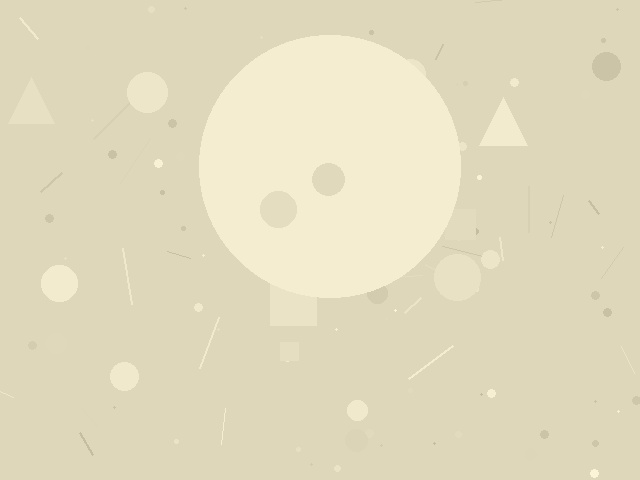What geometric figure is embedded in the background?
A circle is embedded in the background.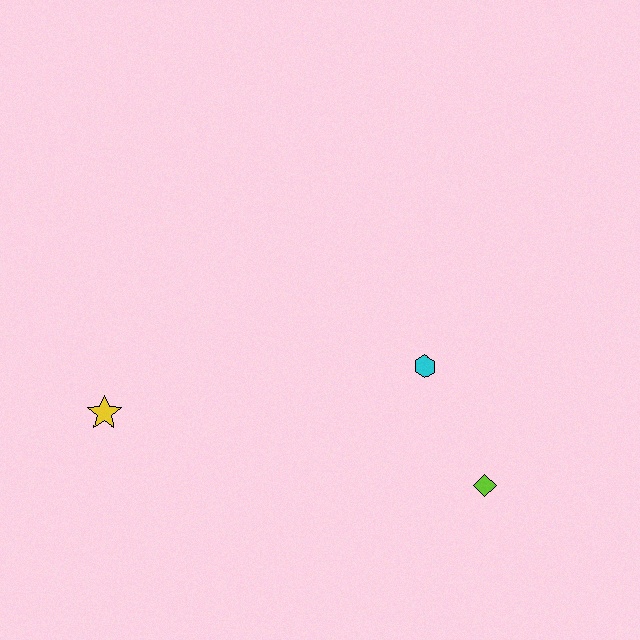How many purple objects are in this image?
There are no purple objects.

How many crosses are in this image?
There are no crosses.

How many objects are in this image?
There are 3 objects.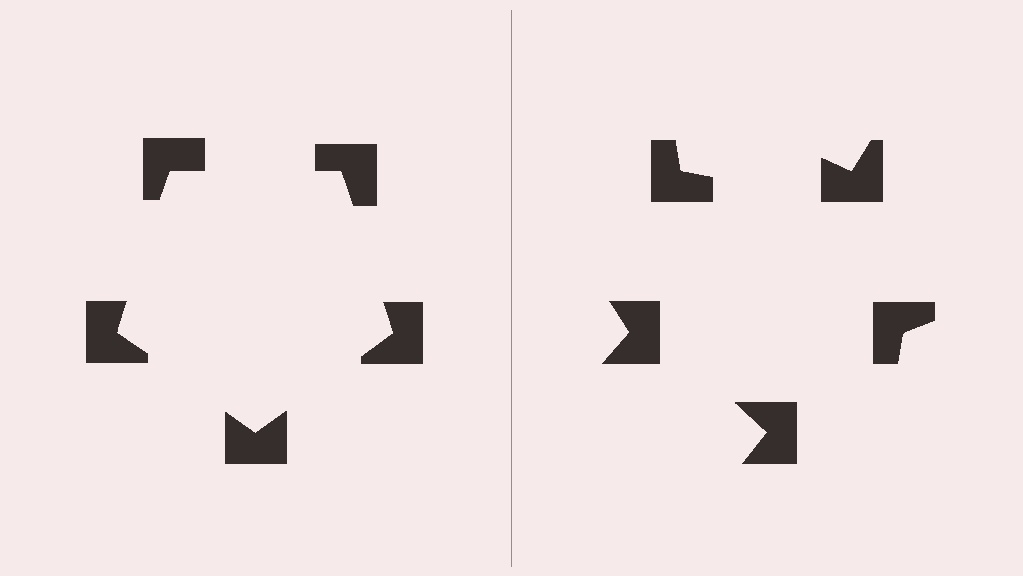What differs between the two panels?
The notched squares are positioned identically on both sides; only the wedge orientations differ. On the left they align to a pentagon; on the right they are misaligned.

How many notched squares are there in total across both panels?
10 — 5 on each side.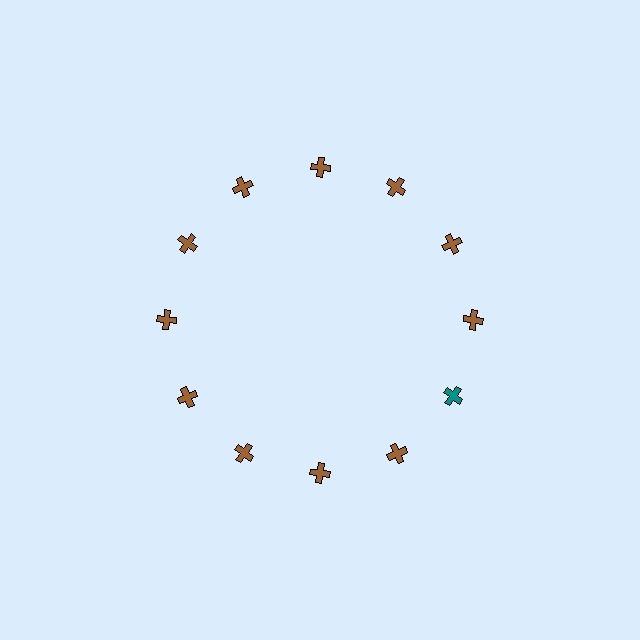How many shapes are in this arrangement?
There are 12 shapes arranged in a ring pattern.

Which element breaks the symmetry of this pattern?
The teal cross at roughly the 4 o'clock position breaks the symmetry. All other shapes are brown crosses.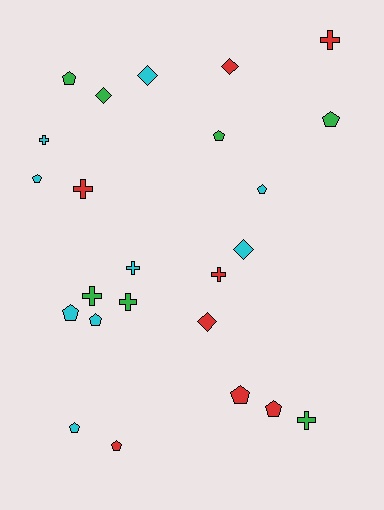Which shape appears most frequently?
Pentagon, with 11 objects.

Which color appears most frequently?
Cyan, with 9 objects.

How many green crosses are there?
There are 3 green crosses.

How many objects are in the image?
There are 24 objects.